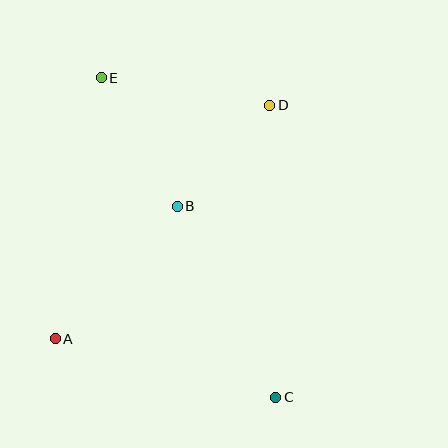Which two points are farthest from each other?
Points C and E are farthest from each other.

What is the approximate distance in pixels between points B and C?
The distance between B and C is approximately 215 pixels.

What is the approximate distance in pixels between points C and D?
The distance between C and D is approximately 292 pixels.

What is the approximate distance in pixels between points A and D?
The distance between A and D is approximately 317 pixels.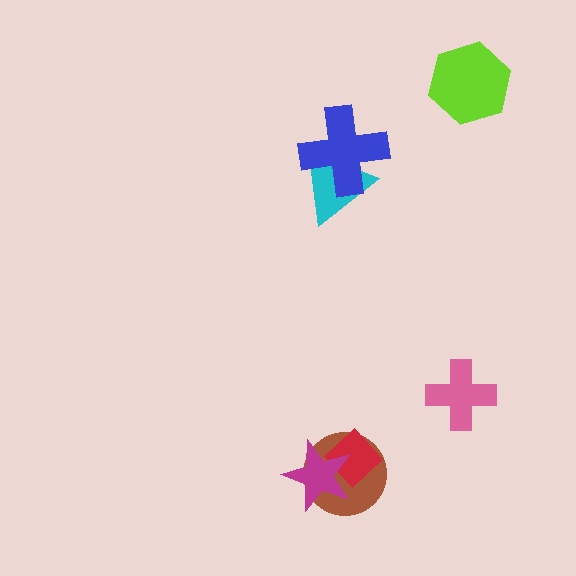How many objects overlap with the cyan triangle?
1 object overlaps with the cyan triangle.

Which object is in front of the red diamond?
The magenta star is in front of the red diamond.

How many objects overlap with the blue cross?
1 object overlaps with the blue cross.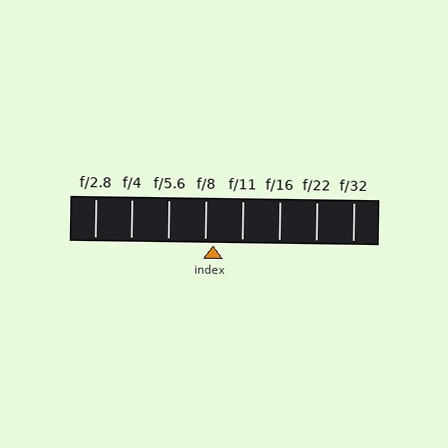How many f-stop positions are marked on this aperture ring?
There are 8 f-stop positions marked.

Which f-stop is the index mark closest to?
The index mark is closest to f/8.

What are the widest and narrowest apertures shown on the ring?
The widest aperture shown is f/2.8 and the narrowest is f/32.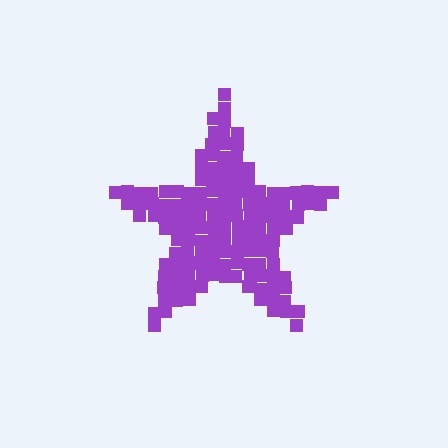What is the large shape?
The large shape is a star.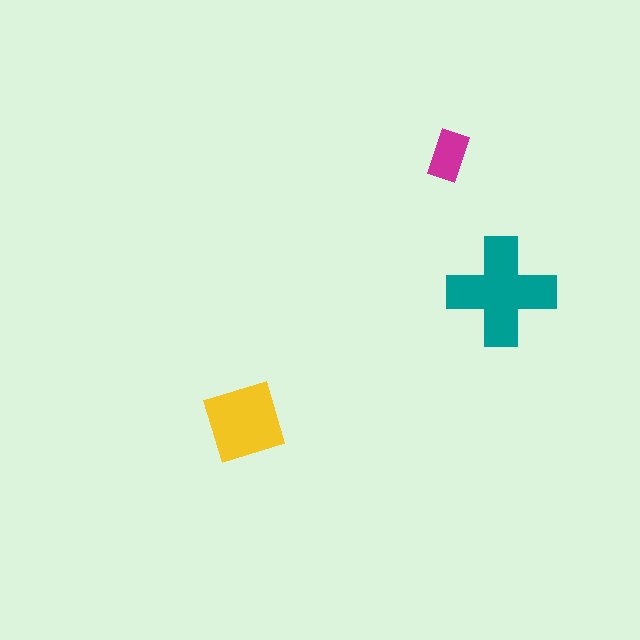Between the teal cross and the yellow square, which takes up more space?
The teal cross.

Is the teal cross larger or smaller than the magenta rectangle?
Larger.